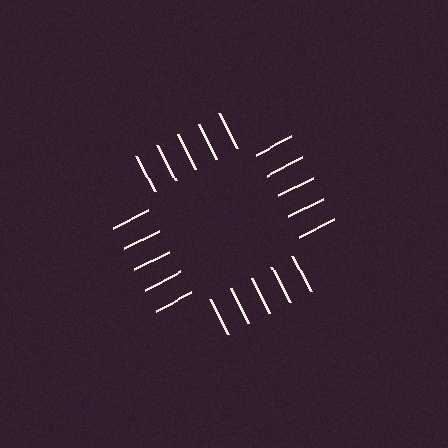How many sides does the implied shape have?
4 sides — the line-ends trace a square.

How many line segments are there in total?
20 — 5 along each of the 4 edges.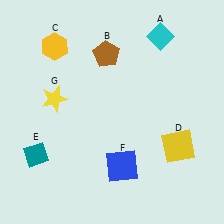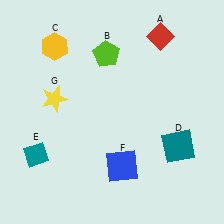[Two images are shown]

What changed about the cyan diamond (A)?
In Image 1, A is cyan. In Image 2, it changed to red.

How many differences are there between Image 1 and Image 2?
There are 3 differences between the two images.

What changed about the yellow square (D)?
In Image 1, D is yellow. In Image 2, it changed to teal.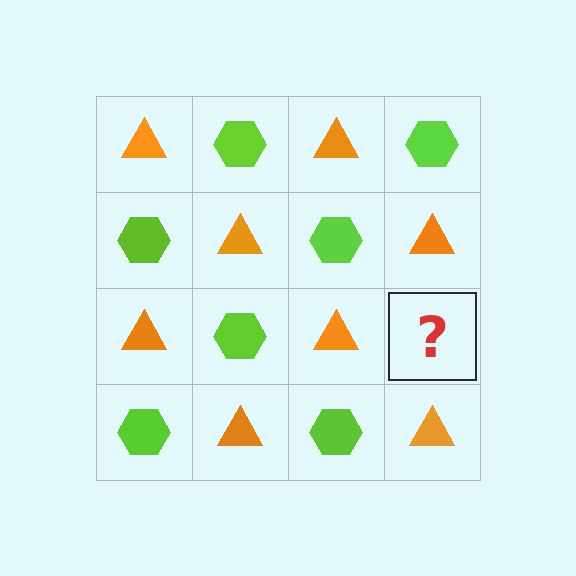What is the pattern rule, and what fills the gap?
The rule is that it alternates orange triangle and lime hexagon in a checkerboard pattern. The gap should be filled with a lime hexagon.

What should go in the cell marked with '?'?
The missing cell should contain a lime hexagon.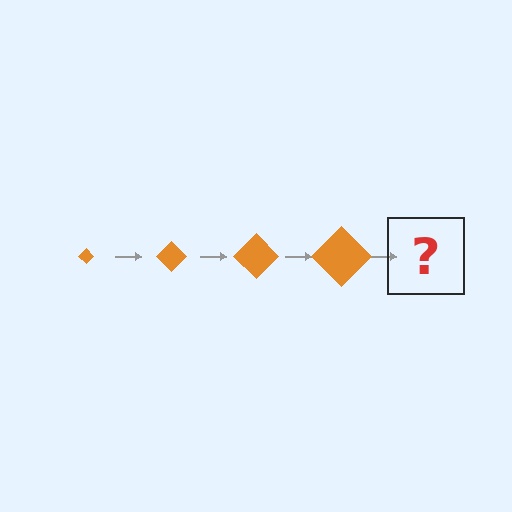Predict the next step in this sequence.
The next step is an orange diamond, larger than the previous one.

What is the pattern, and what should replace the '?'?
The pattern is that the diamond gets progressively larger each step. The '?' should be an orange diamond, larger than the previous one.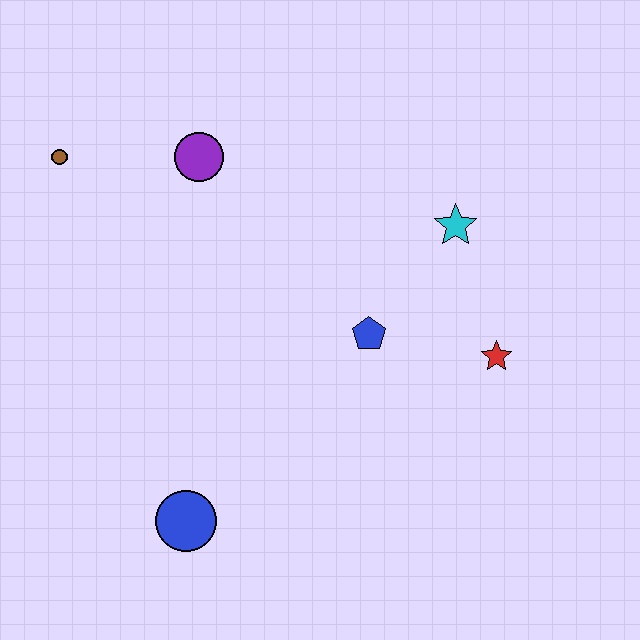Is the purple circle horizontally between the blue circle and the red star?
Yes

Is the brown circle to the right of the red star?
No